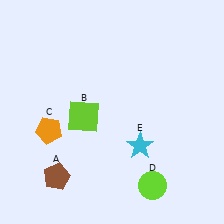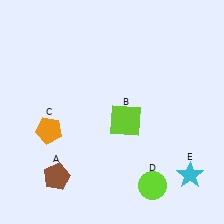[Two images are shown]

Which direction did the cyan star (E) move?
The cyan star (E) moved right.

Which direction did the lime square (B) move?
The lime square (B) moved right.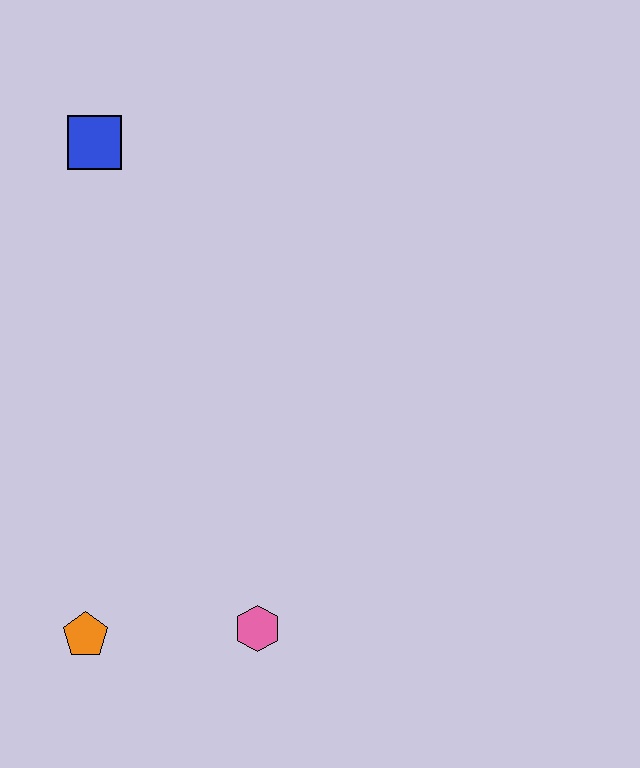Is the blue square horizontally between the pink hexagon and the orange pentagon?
Yes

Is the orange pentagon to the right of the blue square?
No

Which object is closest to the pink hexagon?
The orange pentagon is closest to the pink hexagon.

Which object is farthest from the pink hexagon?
The blue square is farthest from the pink hexagon.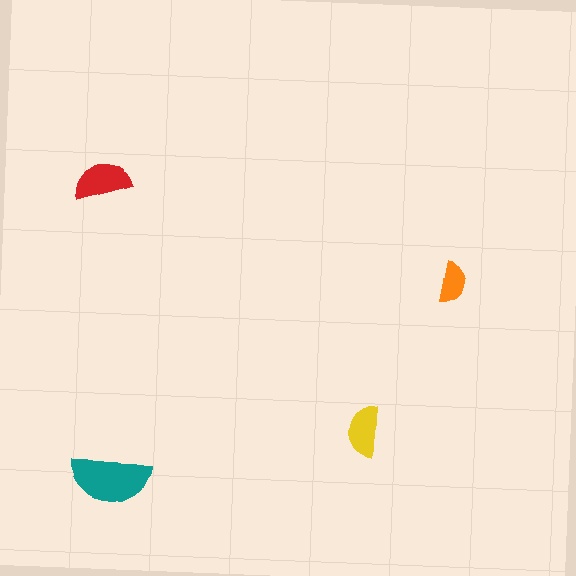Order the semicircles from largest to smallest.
the teal one, the red one, the yellow one, the orange one.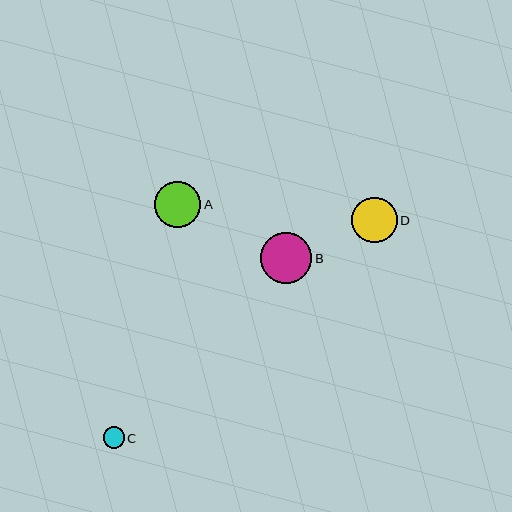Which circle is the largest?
Circle B is the largest with a size of approximately 51 pixels.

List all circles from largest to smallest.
From largest to smallest: B, A, D, C.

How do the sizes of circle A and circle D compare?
Circle A and circle D are approximately the same size.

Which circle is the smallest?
Circle C is the smallest with a size of approximately 21 pixels.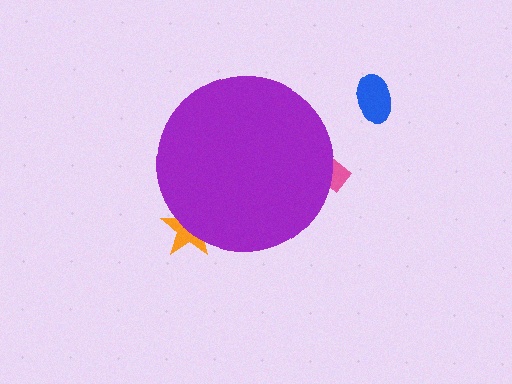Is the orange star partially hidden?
Yes, the orange star is partially hidden behind the purple circle.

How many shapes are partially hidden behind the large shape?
2 shapes are partially hidden.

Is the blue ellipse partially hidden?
No, the blue ellipse is fully visible.